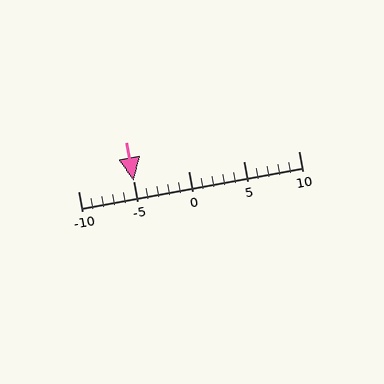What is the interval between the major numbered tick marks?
The major tick marks are spaced 5 units apart.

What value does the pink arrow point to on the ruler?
The pink arrow points to approximately -5.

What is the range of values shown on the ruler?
The ruler shows values from -10 to 10.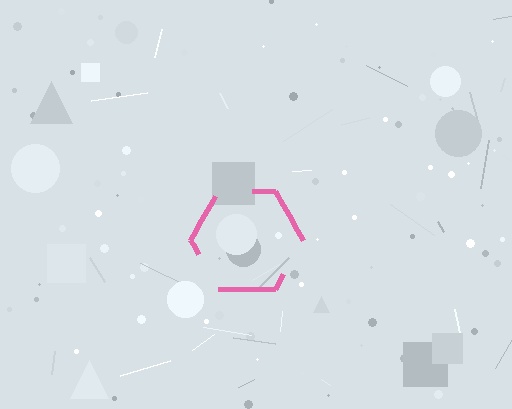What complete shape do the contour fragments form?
The contour fragments form a hexagon.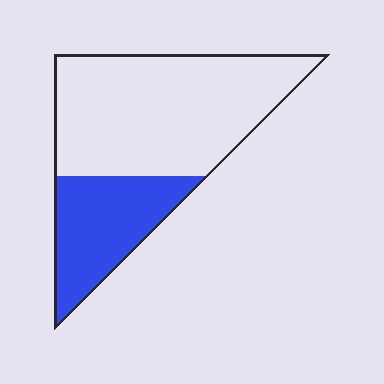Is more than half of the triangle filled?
No.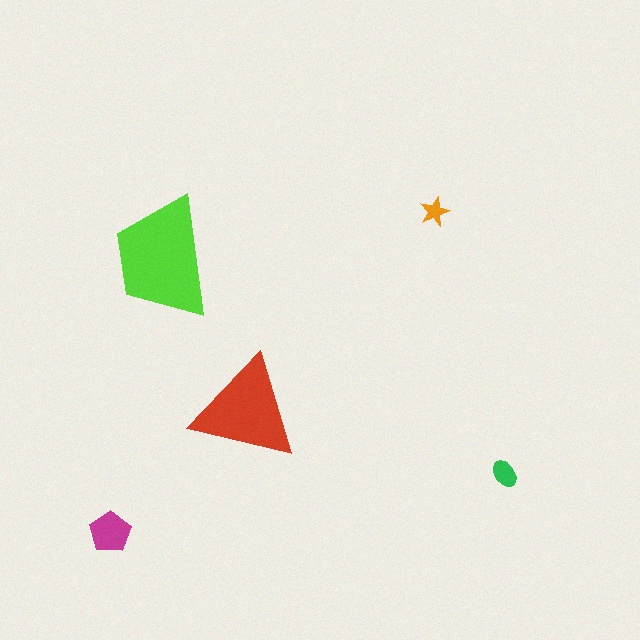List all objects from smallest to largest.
The orange star, the green ellipse, the magenta pentagon, the red triangle, the lime trapezoid.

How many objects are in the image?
There are 5 objects in the image.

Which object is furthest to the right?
The green ellipse is rightmost.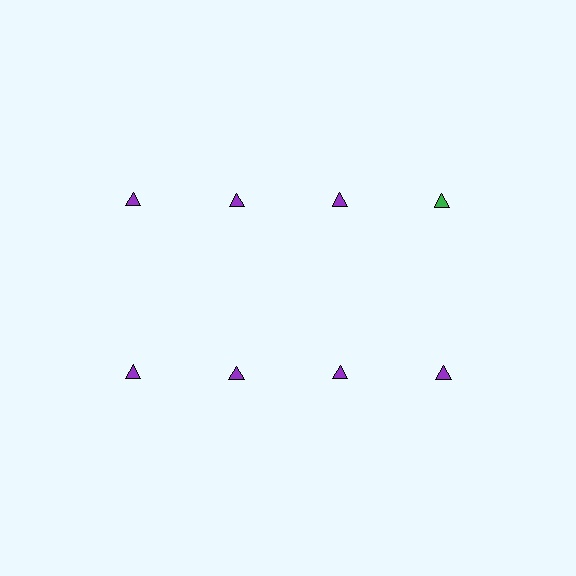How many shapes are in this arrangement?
There are 8 shapes arranged in a grid pattern.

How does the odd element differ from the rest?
It has a different color: green instead of purple.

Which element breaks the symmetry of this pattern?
The green triangle in the top row, second from right column breaks the symmetry. All other shapes are purple triangles.